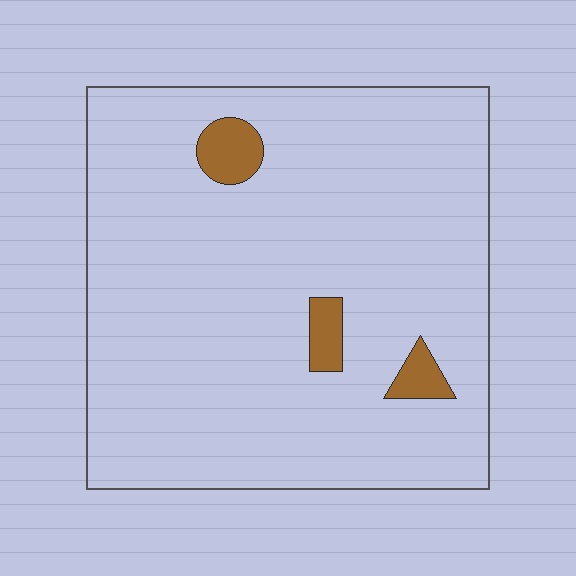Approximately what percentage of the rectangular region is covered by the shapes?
Approximately 5%.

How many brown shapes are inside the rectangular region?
3.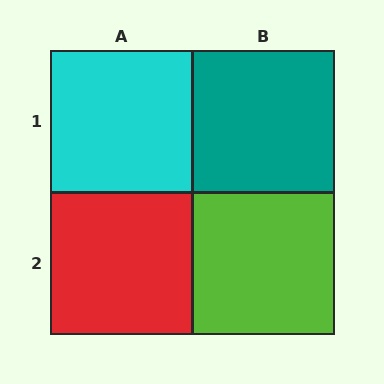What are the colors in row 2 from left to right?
Red, lime.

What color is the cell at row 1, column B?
Teal.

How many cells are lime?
1 cell is lime.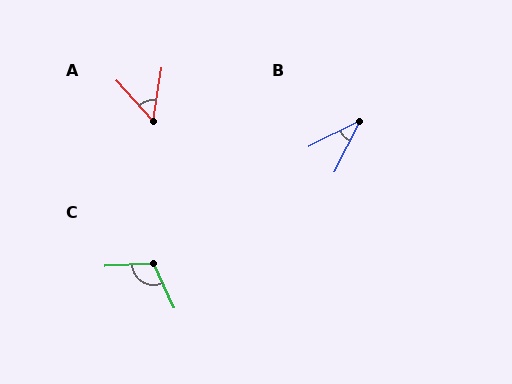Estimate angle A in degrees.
Approximately 51 degrees.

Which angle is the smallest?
B, at approximately 36 degrees.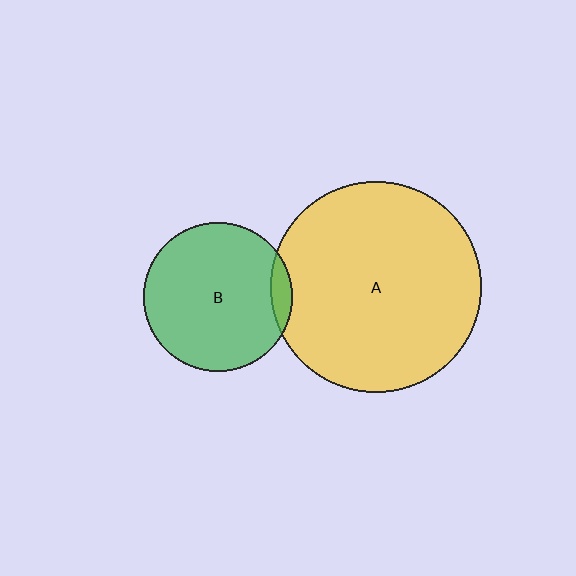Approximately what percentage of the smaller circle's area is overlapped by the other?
Approximately 5%.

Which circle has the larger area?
Circle A (yellow).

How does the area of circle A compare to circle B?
Approximately 2.0 times.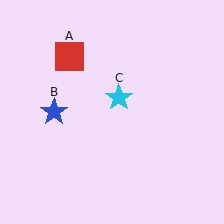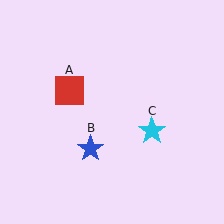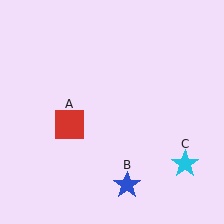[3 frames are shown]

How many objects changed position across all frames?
3 objects changed position: red square (object A), blue star (object B), cyan star (object C).